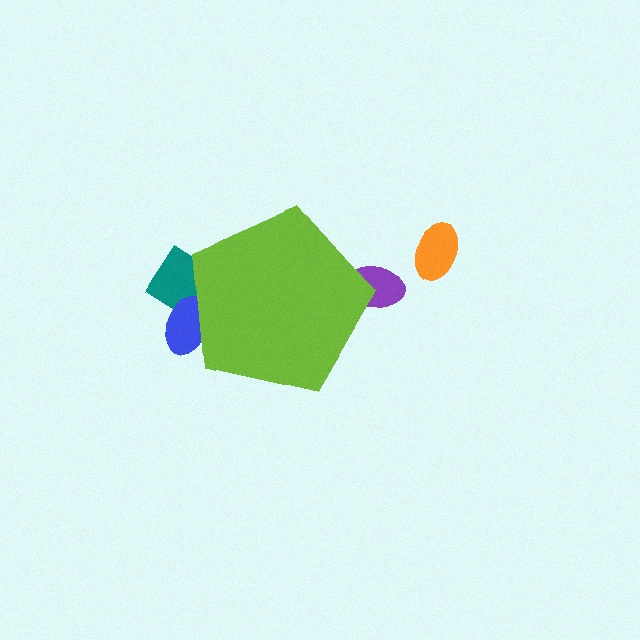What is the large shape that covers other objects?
A lime pentagon.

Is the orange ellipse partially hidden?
No, the orange ellipse is fully visible.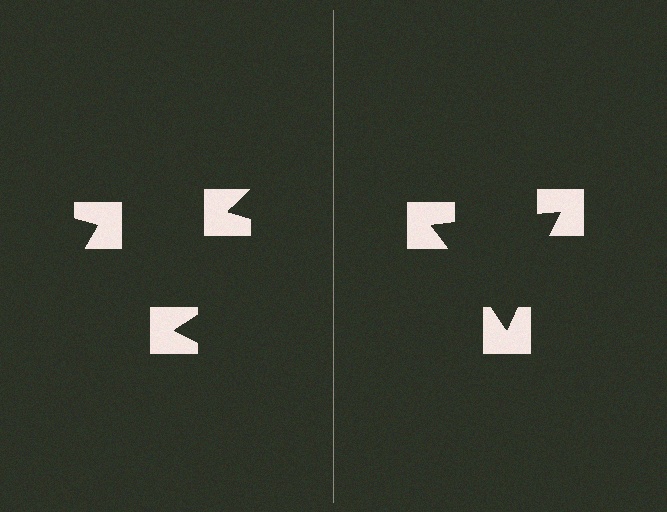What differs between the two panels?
The notched squares are positioned identically on both sides; only the wedge orientations differ. On the right they align to a triangle; on the left they are misaligned.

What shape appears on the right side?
An illusory triangle.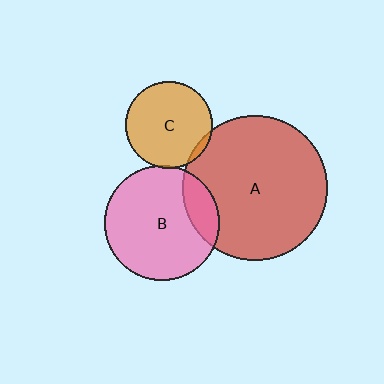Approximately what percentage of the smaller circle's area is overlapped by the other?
Approximately 5%.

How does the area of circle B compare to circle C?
Approximately 1.7 times.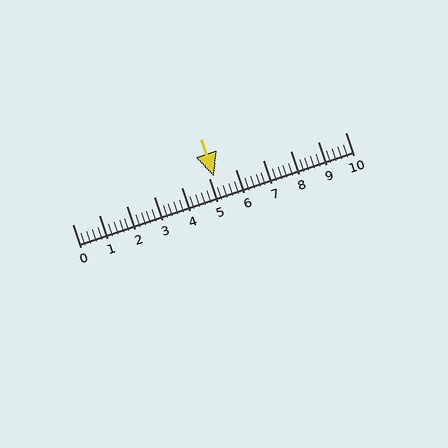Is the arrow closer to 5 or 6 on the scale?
The arrow is closer to 5.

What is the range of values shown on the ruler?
The ruler shows values from 0 to 10.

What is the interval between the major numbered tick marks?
The major tick marks are spaced 1 units apart.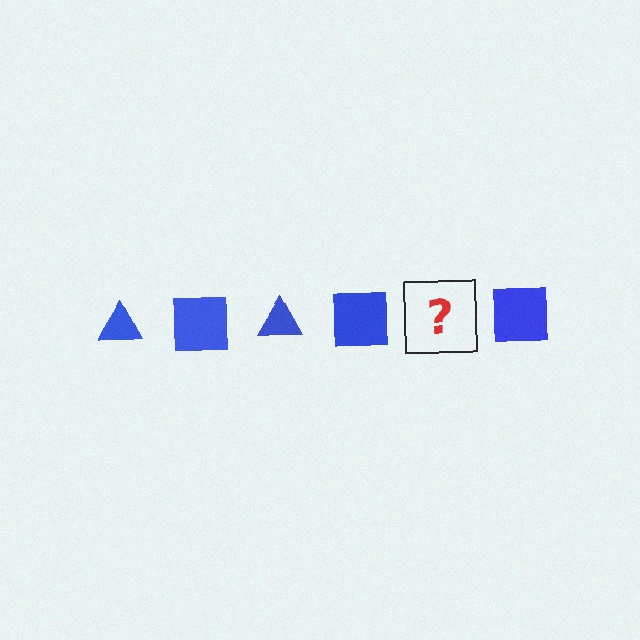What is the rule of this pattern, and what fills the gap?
The rule is that the pattern cycles through triangle, square shapes in blue. The gap should be filled with a blue triangle.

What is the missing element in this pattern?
The missing element is a blue triangle.